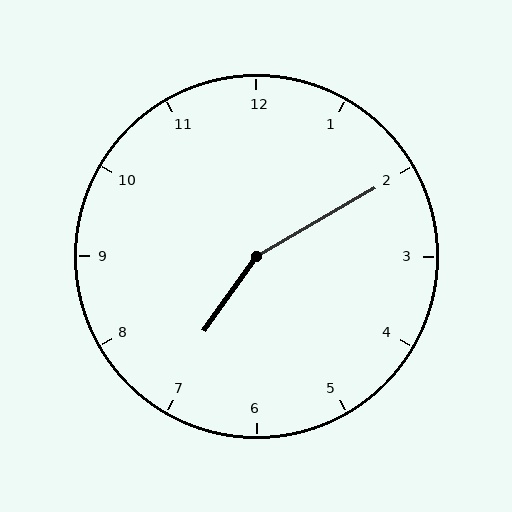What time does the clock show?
7:10.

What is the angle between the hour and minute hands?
Approximately 155 degrees.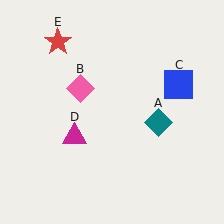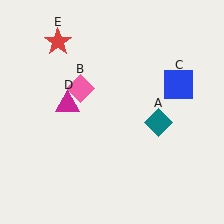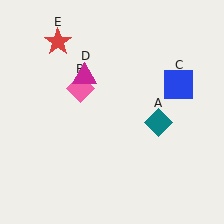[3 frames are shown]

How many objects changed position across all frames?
1 object changed position: magenta triangle (object D).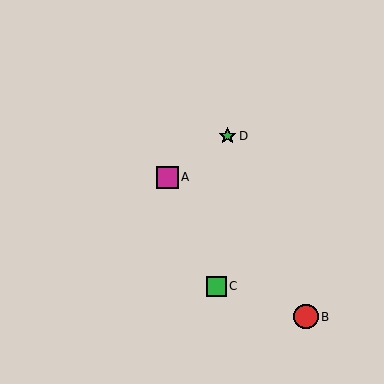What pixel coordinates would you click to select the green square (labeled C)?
Click at (216, 286) to select the green square C.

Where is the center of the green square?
The center of the green square is at (216, 286).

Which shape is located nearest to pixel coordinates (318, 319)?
The red circle (labeled B) at (306, 317) is nearest to that location.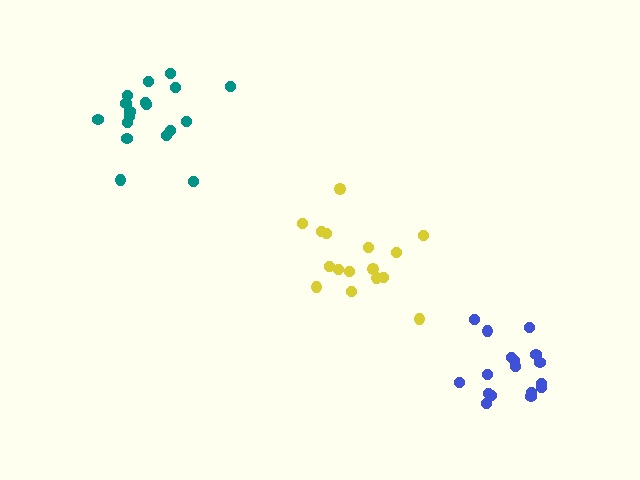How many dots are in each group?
Group 1: 17 dots, Group 2: 16 dots, Group 3: 18 dots (51 total).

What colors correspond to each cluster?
The clusters are colored: blue, yellow, teal.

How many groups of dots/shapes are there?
There are 3 groups.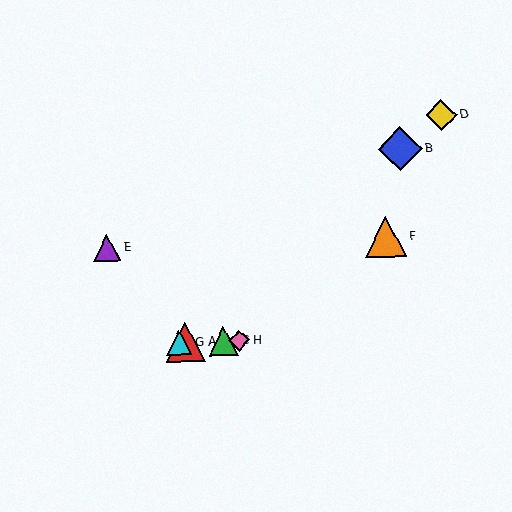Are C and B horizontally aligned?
No, C is at y≈341 and B is at y≈149.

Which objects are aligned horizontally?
Objects A, C, G, H are aligned horizontally.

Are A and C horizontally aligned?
Yes, both are at y≈342.